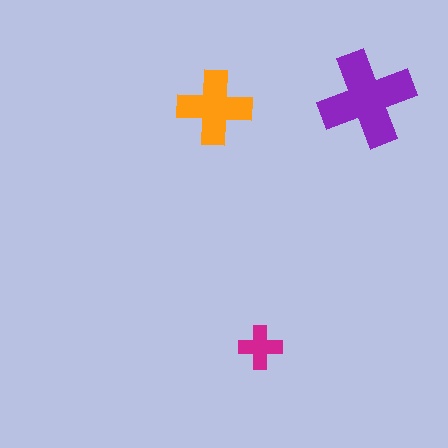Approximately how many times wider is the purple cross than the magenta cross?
About 2 times wider.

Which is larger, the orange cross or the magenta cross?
The orange one.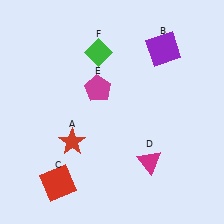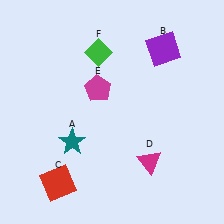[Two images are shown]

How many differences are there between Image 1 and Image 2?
There is 1 difference between the two images.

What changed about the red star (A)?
In Image 1, A is red. In Image 2, it changed to teal.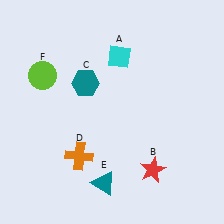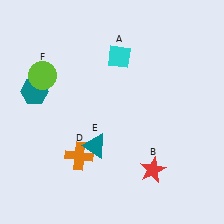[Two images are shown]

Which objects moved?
The objects that moved are: the teal hexagon (C), the teal triangle (E).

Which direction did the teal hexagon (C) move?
The teal hexagon (C) moved left.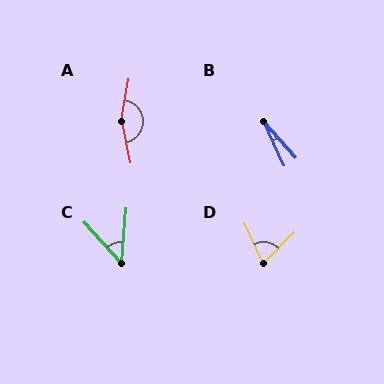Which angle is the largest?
A, at approximately 158 degrees.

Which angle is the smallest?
B, at approximately 17 degrees.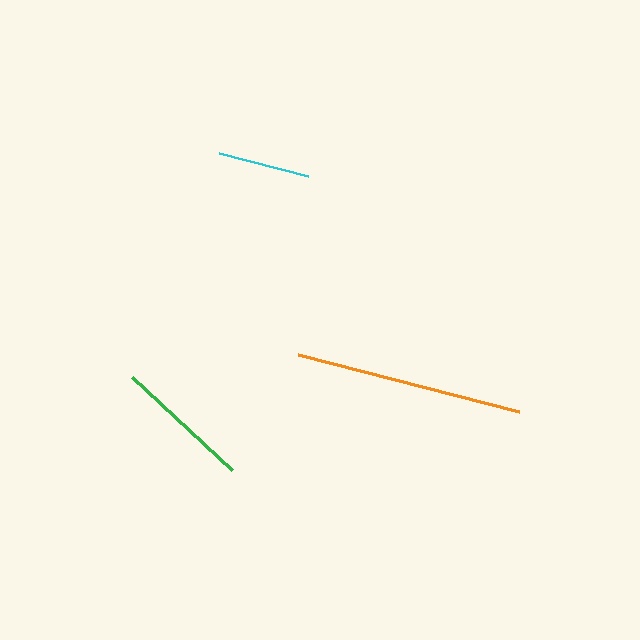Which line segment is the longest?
The orange line is the longest at approximately 228 pixels.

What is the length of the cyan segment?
The cyan segment is approximately 92 pixels long.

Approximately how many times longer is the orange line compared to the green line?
The orange line is approximately 1.7 times the length of the green line.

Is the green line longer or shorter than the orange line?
The orange line is longer than the green line.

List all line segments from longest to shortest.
From longest to shortest: orange, green, cyan.